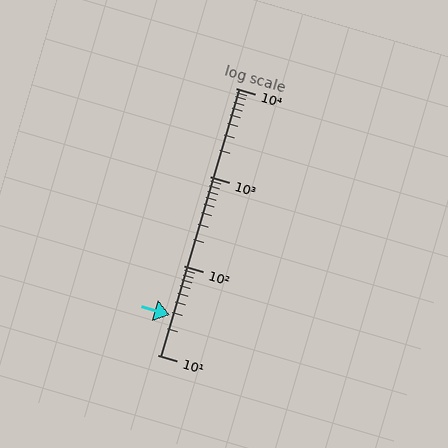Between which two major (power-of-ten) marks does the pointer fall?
The pointer is between 10 and 100.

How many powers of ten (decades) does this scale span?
The scale spans 3 decades, from 10 to 10000.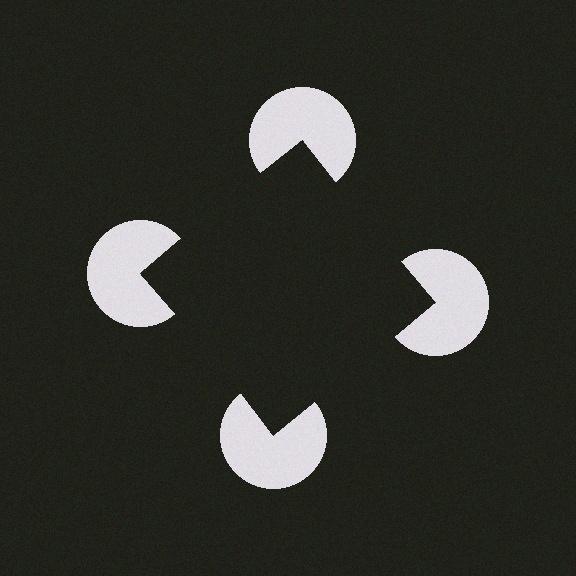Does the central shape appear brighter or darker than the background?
It typically appears slightly darker than the background, even though no actual brightness change is drawn.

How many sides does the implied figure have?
4 sides.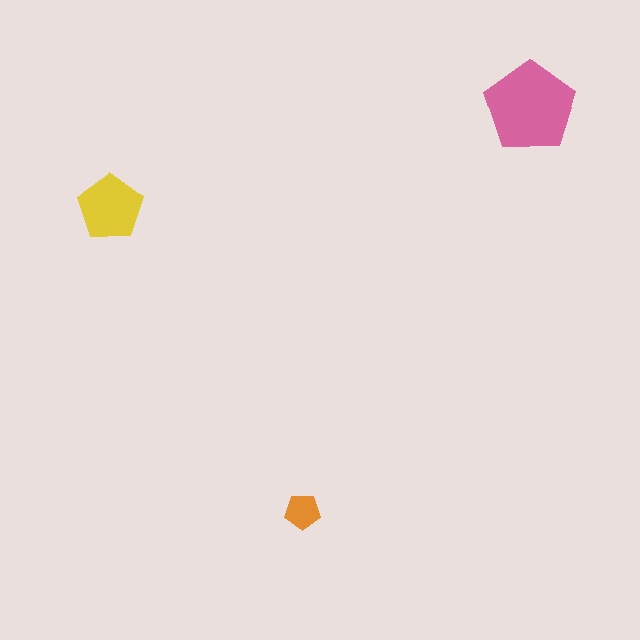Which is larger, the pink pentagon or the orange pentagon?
The pink one.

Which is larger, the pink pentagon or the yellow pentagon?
The pink one.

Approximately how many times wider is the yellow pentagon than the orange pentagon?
About 2 times wider.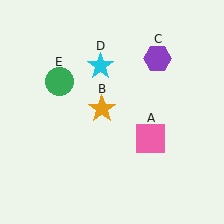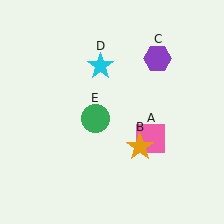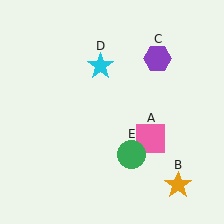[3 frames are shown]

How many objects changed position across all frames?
2 objects changed position: orange star (object B), green circle (object E).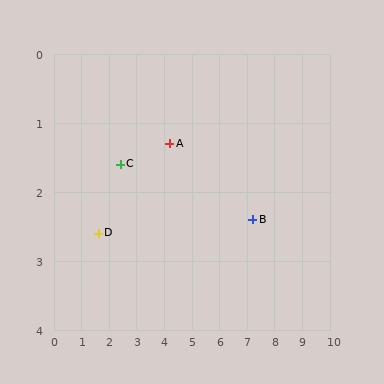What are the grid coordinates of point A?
Point A is at approximately (4.2, 1.3).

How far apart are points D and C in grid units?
Points D and C are about 1.3 grid units apart.